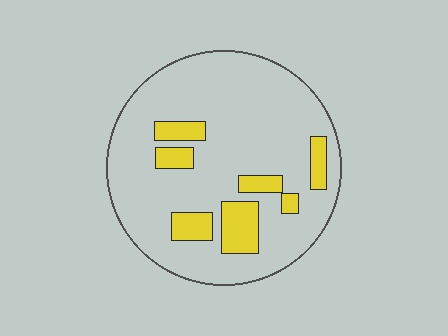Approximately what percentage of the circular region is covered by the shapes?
Approximately 15%.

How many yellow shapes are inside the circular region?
7.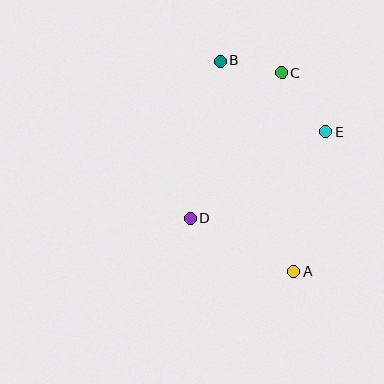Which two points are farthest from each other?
Points A and B are farthest from each other.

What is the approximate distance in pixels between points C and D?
The distance between C and D is approximately 172 pixels.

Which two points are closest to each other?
Points B and C are closest to each other.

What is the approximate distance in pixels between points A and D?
The distance between A and D is approximately 116 pixels.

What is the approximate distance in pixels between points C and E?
The distance between C and E is approximately 74 pixels.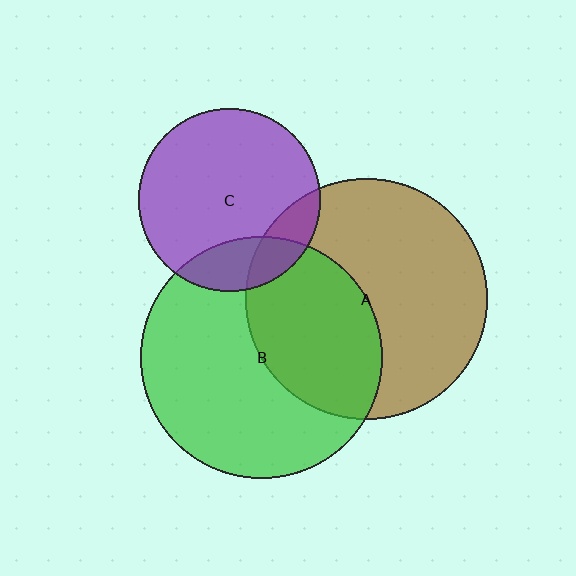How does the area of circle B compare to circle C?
Approximately 1.8 times.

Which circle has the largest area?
Circle B (green).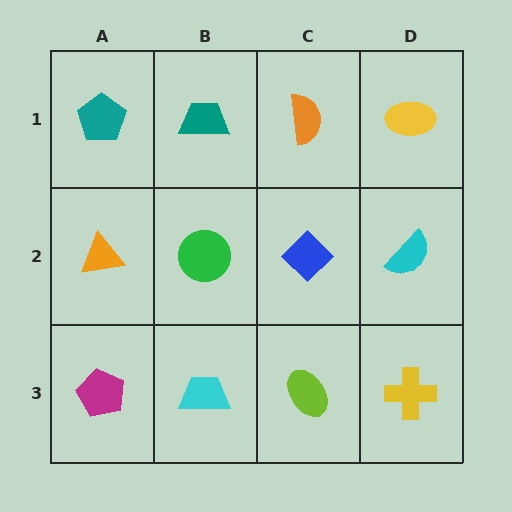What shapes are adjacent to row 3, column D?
A cyan semicircle (row 2, column D), a lime ellipse (row 3, column C).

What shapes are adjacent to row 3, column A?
An orange triangle (row 2, column A), a cyan trapezoid (row 3, column B).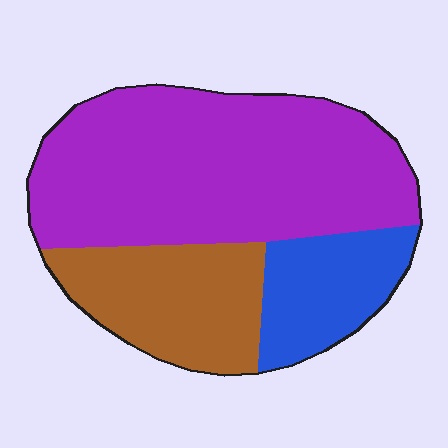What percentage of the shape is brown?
Brown covers 24% of the shape.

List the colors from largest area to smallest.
From largest to smallest: purple, brown, blue.